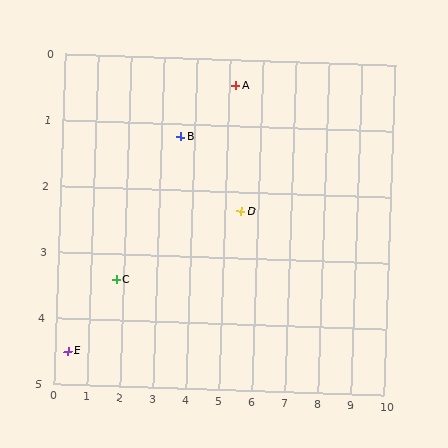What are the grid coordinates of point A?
Point A is at approximately (5.2, 0.4).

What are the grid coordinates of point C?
Point C is at approximately (1.8, 3.4).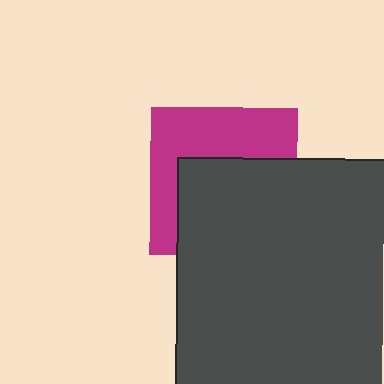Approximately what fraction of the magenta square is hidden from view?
Roughly 54% of the magenta square is hidden behind the dark gray square.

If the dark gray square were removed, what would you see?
You would see the complete magenta square.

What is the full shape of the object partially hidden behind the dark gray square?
The partially hidden object is a magenta square.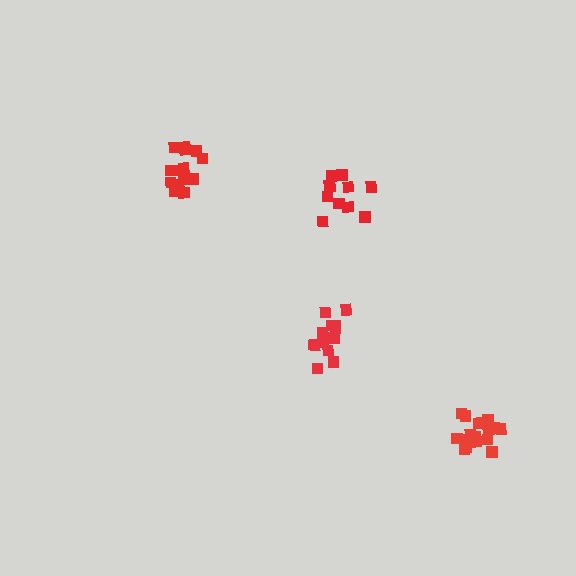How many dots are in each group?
Group 1: 16 dots, Group 2: 16 dots, Group 3: 14 dots, Group 4: 10 dots (56 total).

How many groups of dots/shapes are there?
There are 4 groups.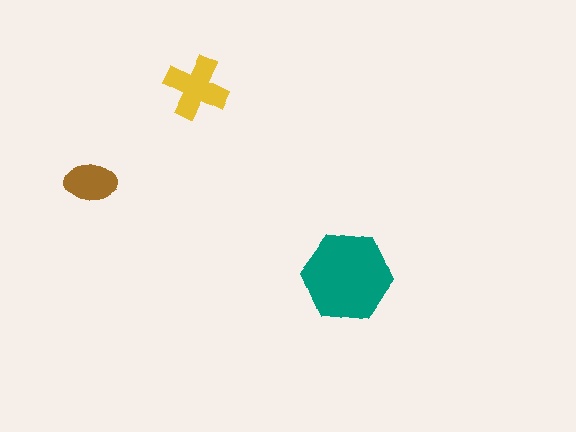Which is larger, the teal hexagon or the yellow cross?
The teal hexagon.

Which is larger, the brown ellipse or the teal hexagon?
The teal hexagon.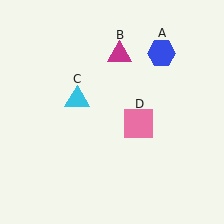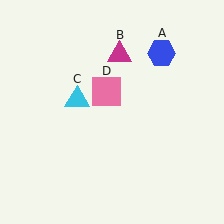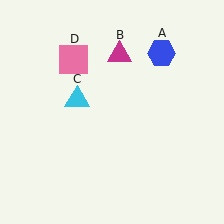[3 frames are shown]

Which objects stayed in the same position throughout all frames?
Blue hexagon (object A) and magenta triangle (object B) and cyan triangle (object C) remained stationary.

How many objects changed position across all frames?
1 object changed position: pink square (object D).